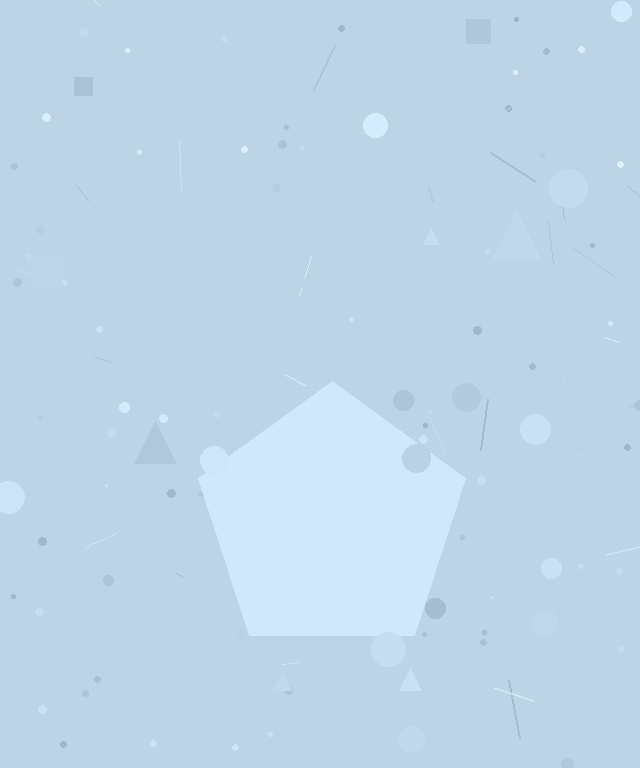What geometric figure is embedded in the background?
A pentagon is embedded in the background.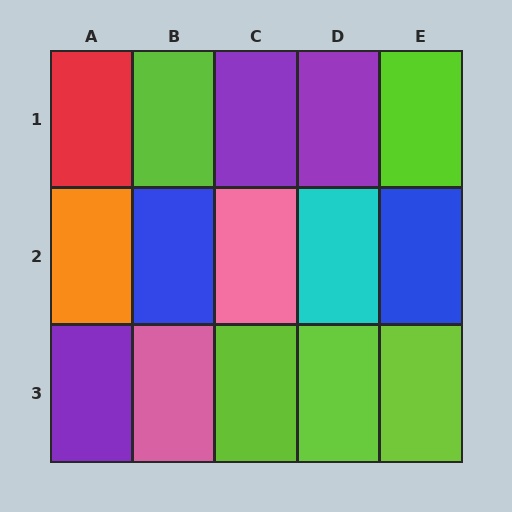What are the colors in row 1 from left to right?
Red, lime, purple, purple, lime.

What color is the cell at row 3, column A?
Purple.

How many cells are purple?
3 cells are purple.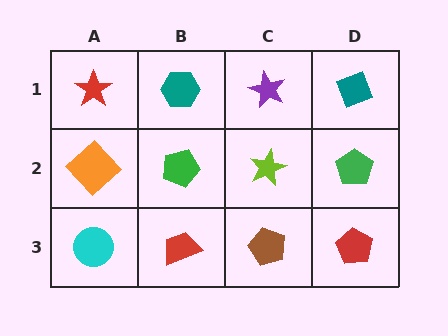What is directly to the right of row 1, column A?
A teal hexagon.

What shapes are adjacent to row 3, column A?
An orange diamond (row 2, column A), a red trapezoid (row 3, column B).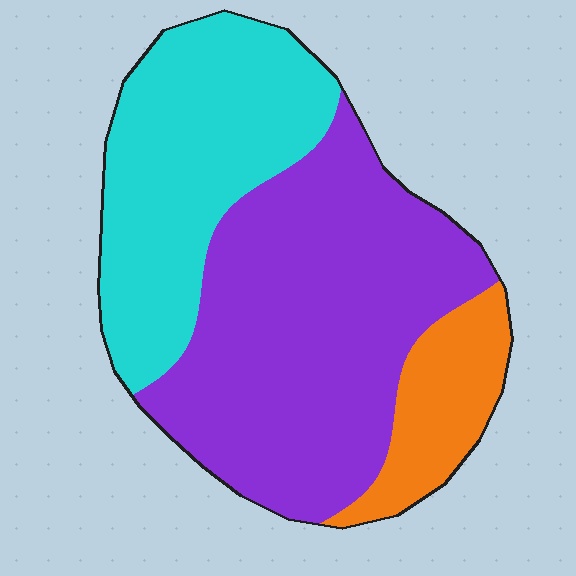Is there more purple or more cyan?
Purple.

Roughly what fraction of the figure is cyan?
Cyan covers 34% of the figure.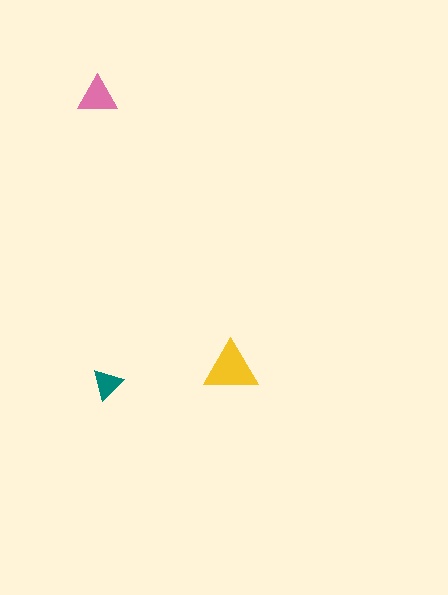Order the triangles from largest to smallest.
the yellow one, the pink one, the teal one.